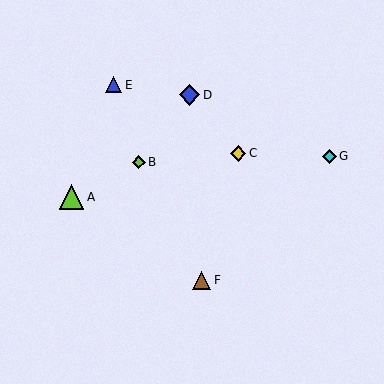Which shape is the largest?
The lime triangle (labeled A) is the largest.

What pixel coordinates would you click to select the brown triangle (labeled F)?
Click at (202, 280) to select the brown triangle F.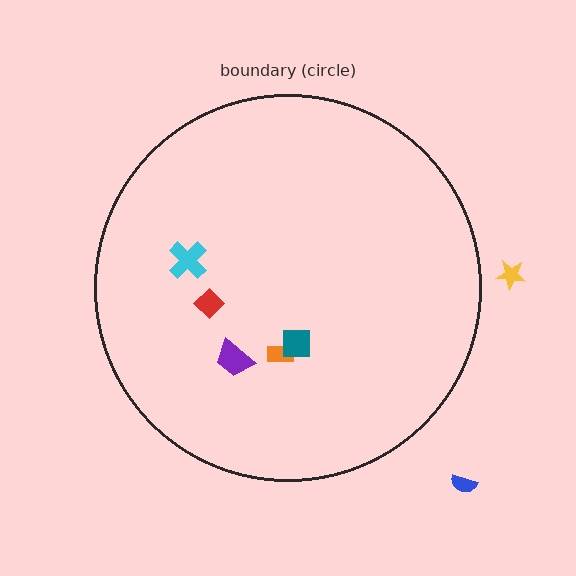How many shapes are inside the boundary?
5 inside, 2 outside.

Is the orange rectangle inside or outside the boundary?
Inside.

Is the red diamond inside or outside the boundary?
Inside.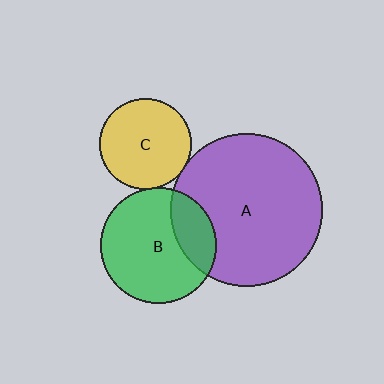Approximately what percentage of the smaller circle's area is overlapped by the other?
Approximately 5%.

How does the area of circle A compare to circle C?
Approximately 2.8 times.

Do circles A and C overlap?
Yes.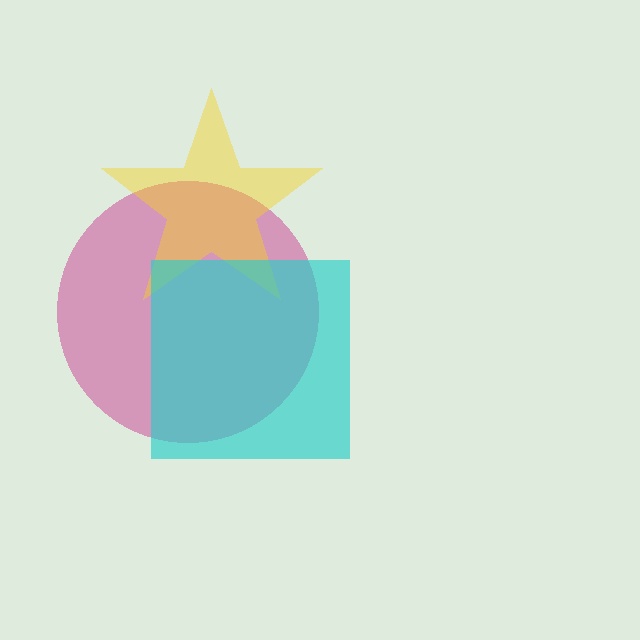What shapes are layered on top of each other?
The layered shapes are: a magenta circle, a yellow star, a cyan square.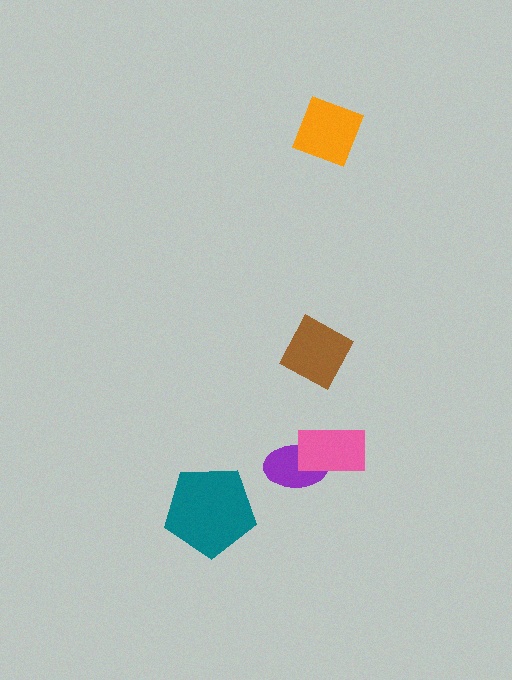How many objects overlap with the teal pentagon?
0 objects overlap with the teal pentagon.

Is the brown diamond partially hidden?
No, no other shape covers it.